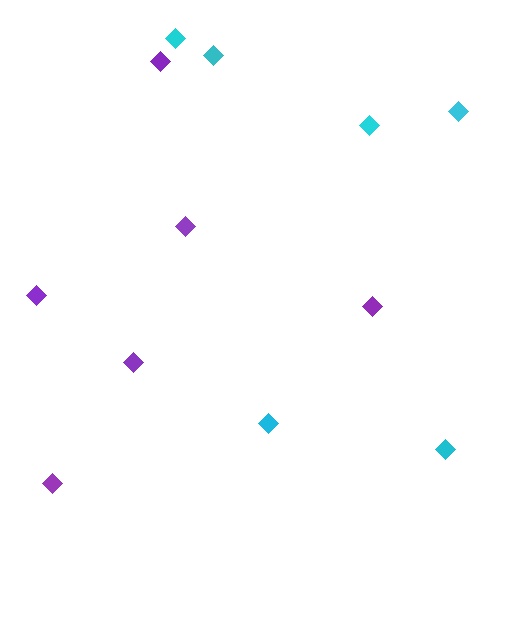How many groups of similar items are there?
There are 2 groups: one group of cyan diamonds (6) and one group of purple diamonds (6).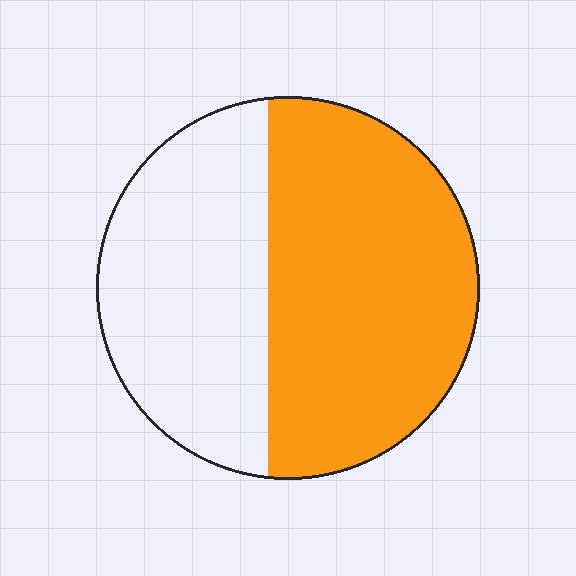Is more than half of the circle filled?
Yes.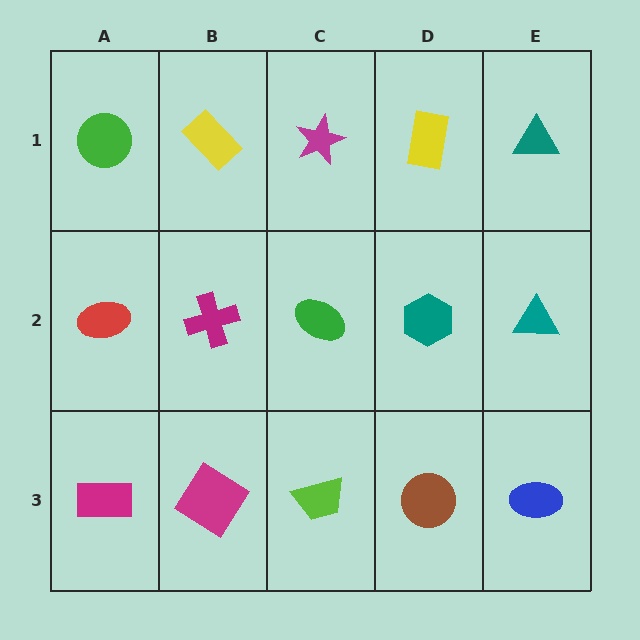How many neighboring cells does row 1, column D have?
3.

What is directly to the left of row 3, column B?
A magenta rectangle.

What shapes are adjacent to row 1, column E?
A teal triangle (row 2, column E), a yellow rectangle (row 1, column D).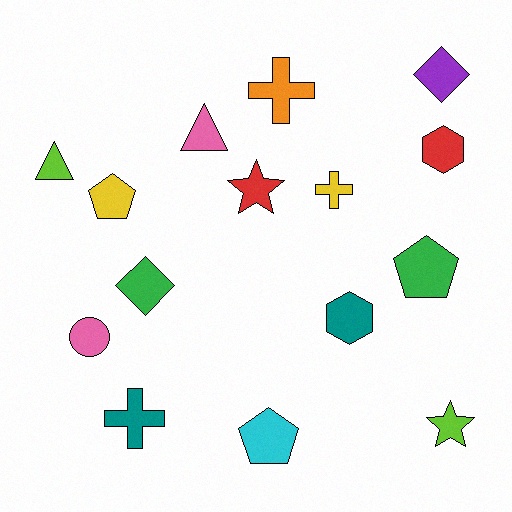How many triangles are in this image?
There are 2 triangles.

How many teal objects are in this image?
There are 2 teal objects.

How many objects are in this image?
There are 15 objects.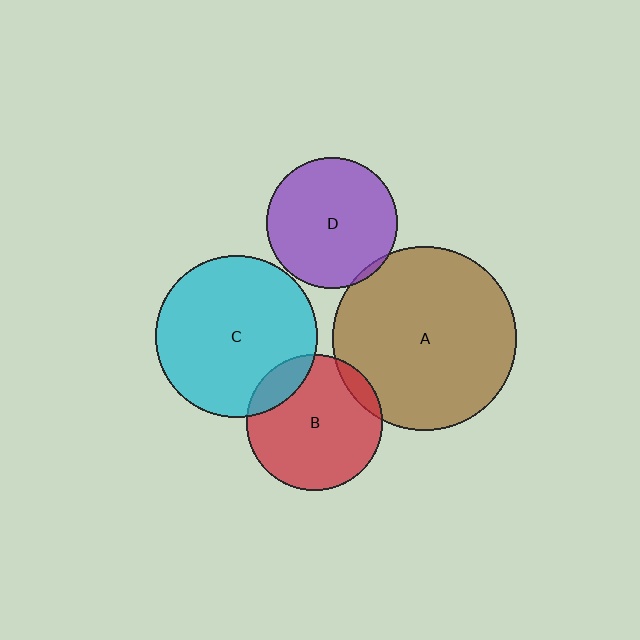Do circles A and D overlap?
Yes.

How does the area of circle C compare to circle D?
Approximately 1.5 times.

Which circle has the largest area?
Circle A (brown).